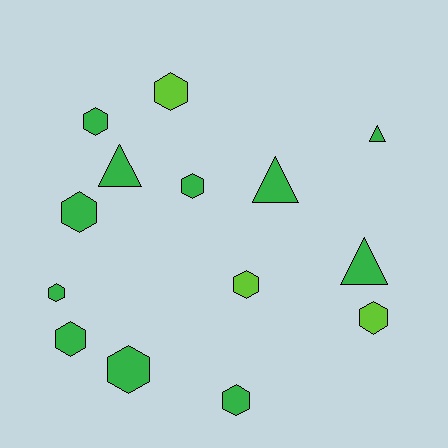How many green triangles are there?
There are 4 green triangles.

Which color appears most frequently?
Green, with 11 objects.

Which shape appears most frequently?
Hexagon, with 10 objects.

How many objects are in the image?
There are 14 objects.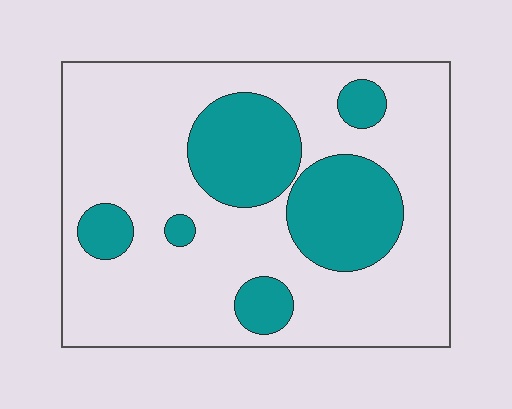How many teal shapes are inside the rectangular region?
6.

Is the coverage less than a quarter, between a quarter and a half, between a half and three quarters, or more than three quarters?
Between a quarter and a half.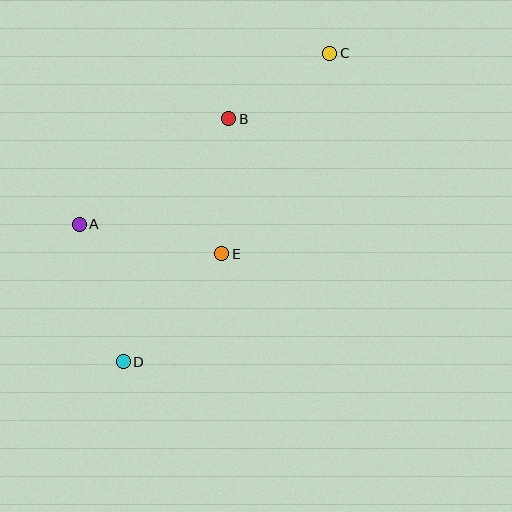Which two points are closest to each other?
Points B and C are closest to each other.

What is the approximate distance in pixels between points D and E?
The distance between D and E is approximately 146 pixels.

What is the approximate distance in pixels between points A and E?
The distance between A and E is approximately 145 pixels.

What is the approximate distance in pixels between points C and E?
The distance between C and E is approximately 228 pixels.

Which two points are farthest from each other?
Points C and D are farthest from each other.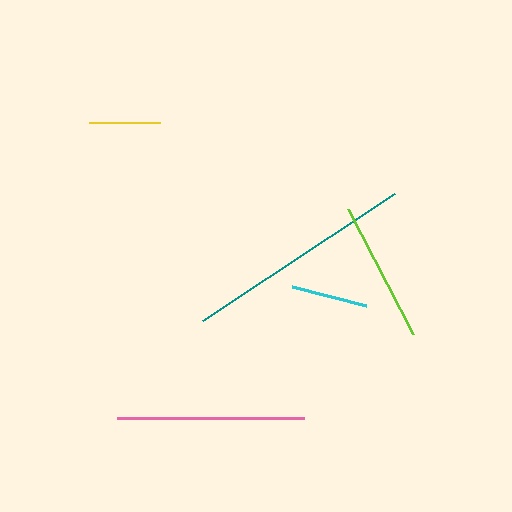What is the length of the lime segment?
The lime segment is approximately 141 pixels long.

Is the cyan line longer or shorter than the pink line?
The pink line is longer than the cyan line.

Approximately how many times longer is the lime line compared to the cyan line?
The lime line is approximately 1.8 times the length of the cyan line.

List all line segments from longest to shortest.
From longest to shortest: teal, pink, lime, cyan, yellow.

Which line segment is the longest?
The teal line is the longest at approximately 230 pixels.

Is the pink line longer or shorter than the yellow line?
The pink line is longer than the yellow line.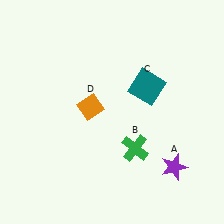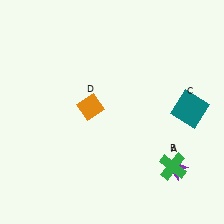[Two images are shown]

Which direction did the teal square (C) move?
The teal square (C) moved right.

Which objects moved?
The objects that moved are: the green cross (B), the teal square (C).